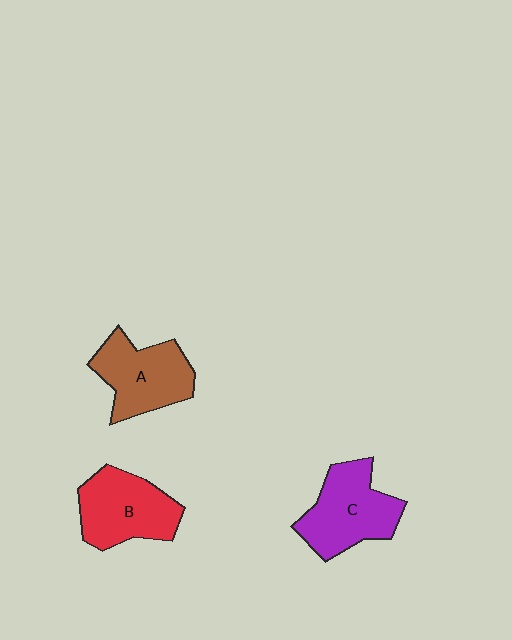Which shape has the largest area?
Shape C (purple).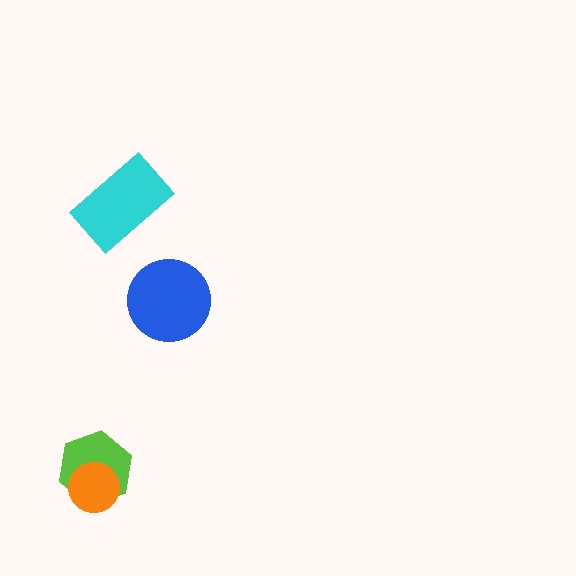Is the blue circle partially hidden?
No, no other shape covers it.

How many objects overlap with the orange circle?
1 object overlaps with the orange circle.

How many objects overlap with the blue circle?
0 objects overlap with the blue circle.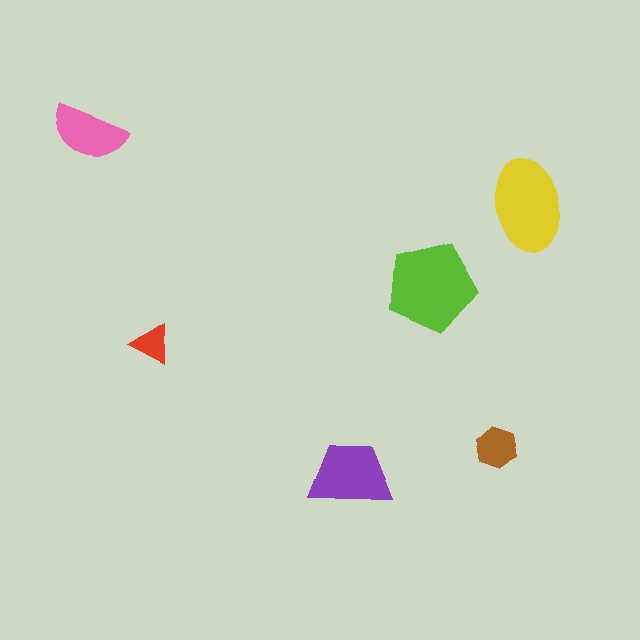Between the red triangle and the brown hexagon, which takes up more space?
The brown hexagon.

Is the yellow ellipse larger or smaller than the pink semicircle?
Larger.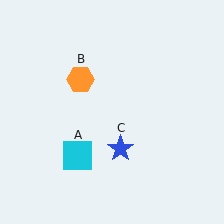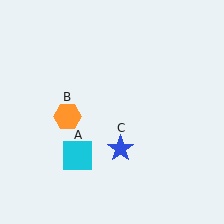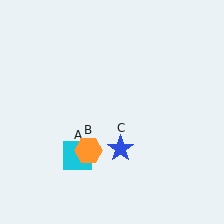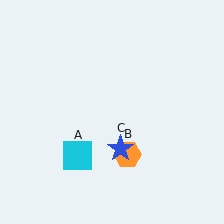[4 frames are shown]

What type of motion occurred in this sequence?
The orange hexagon (object B) rotated counterclockwise around the center of the scene.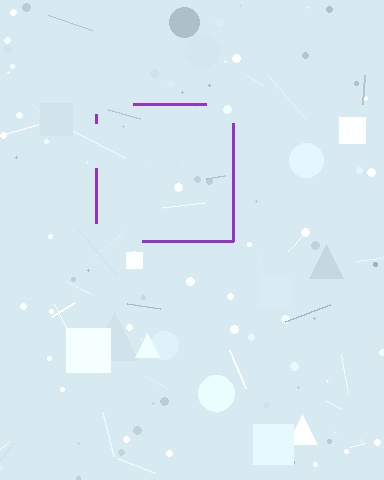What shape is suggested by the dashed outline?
The dashed outline suggests a square.